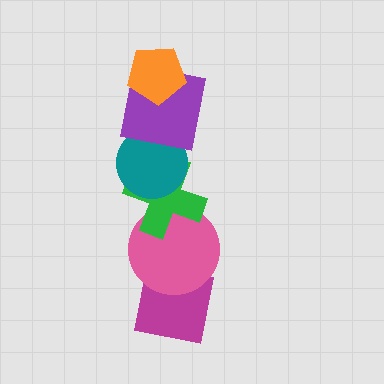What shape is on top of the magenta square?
The pink circle is on top of the magenta square.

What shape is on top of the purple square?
The orange pentagon is on top of the purple square.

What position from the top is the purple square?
The purple square is 2nd from the top.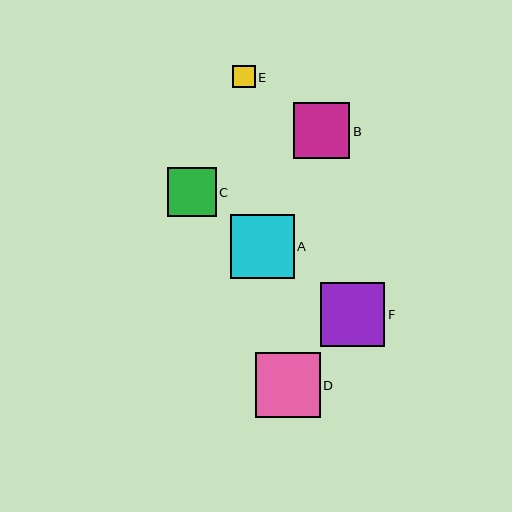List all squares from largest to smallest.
From largest to smallest: D, F, A, B, C, E.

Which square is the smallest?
Square E is the smallest with a size of approximately 23 pixels.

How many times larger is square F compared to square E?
Square F is approximately 2.8 times the size of square E.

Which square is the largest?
Square D is the largest with a size of approximately 65 pixels.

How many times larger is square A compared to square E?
Square A is approximately 2.8 times the size of square E.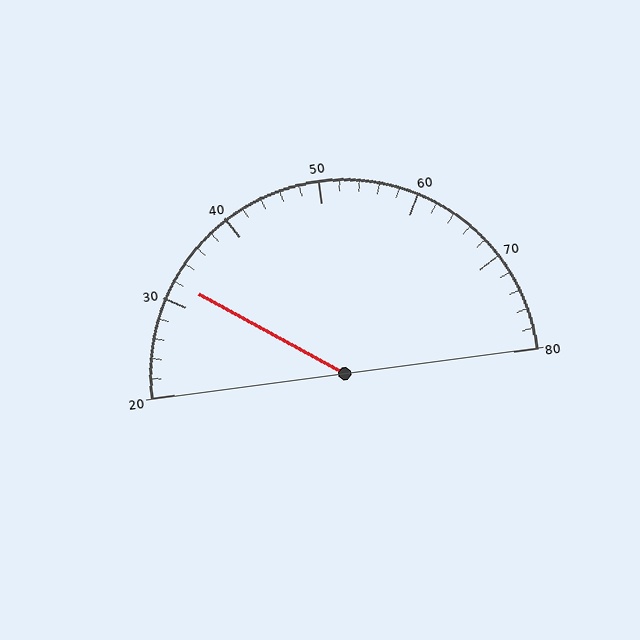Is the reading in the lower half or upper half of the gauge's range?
The reading is in the lower half of the range (20 to 80).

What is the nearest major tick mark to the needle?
The nearest major tick mark is 30.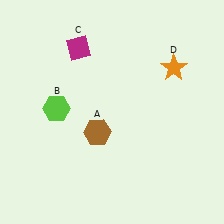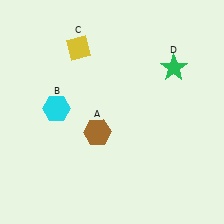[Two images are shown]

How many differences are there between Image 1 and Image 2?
There are 3 differences between the two images.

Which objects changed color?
B changed from lime to cyan. C changed from magenta to yellow. D changed from orange to green.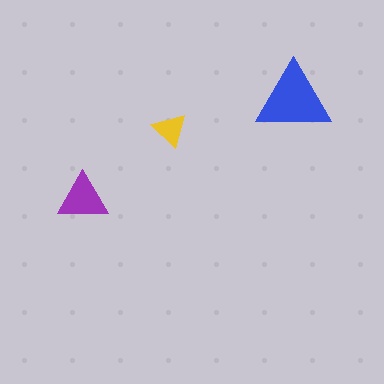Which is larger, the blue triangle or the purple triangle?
The blue one.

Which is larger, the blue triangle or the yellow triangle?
The blue one.